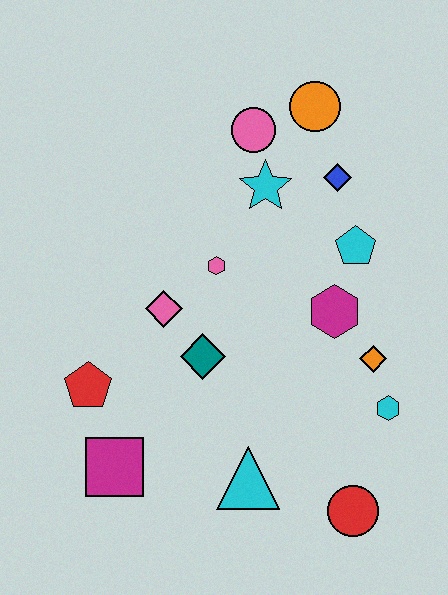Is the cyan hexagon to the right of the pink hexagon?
Yes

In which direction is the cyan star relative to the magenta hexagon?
The cyan star is above the magenta hexagon.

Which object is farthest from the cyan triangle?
The orange circle is farthest from the cyan triangle.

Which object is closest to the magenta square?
The red pentagon is closest to the magenta square.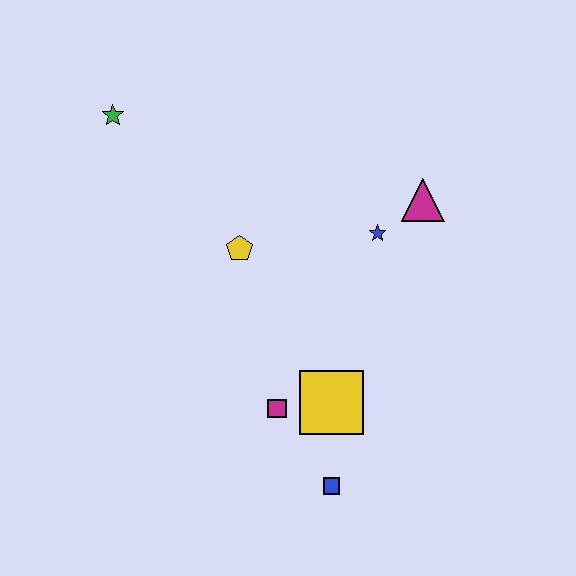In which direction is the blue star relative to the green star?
The blue star is to the right of the green star.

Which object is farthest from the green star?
The blue square is farthest from the green star.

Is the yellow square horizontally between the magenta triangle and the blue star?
No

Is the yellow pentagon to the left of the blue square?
Yes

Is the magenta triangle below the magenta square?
No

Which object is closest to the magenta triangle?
The blue star is closest to the magenta triangle.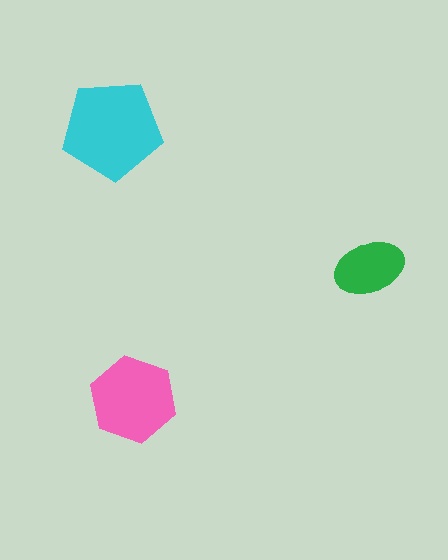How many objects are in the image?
There are 3 objects in the image.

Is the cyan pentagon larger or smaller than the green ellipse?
Larger.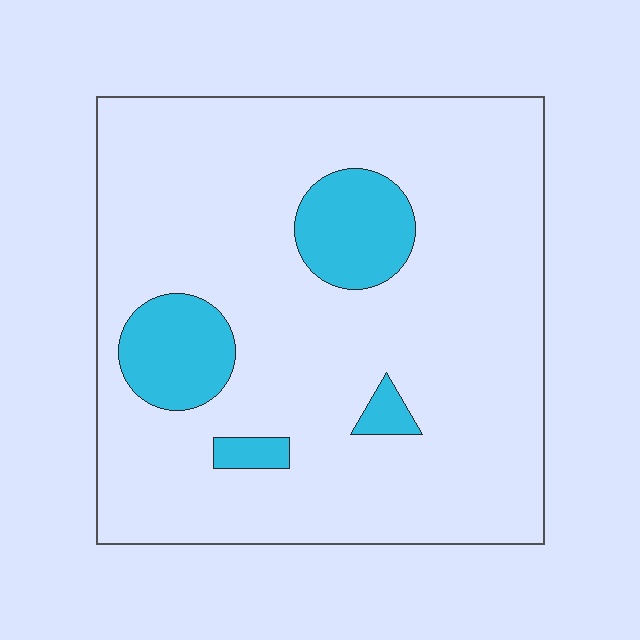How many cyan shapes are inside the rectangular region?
4.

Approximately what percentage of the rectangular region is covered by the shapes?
Approximately 15%.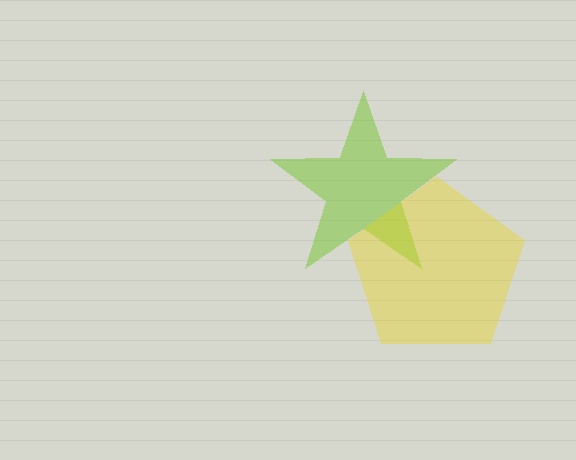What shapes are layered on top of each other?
The layered shapes are: a lime star, a yellow pentagon.